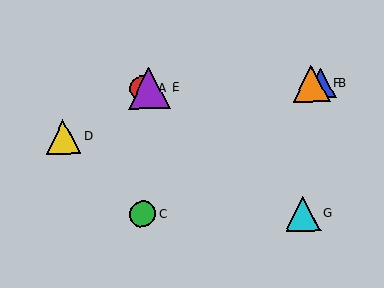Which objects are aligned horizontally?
Objects A, B, E, F are aligned horizontally.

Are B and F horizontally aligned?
Yes, both are at y≈83.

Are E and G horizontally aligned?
No, E is at y≈88 and G is at y≈214.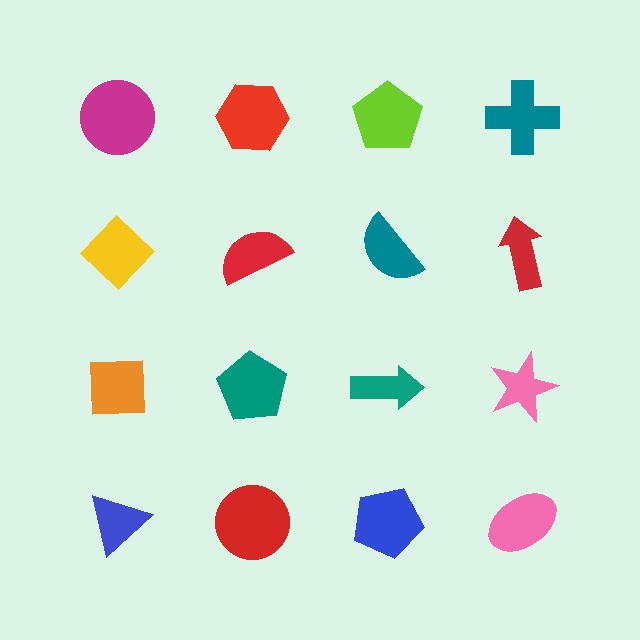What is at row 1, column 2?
A red hexagon.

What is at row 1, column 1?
A magenta circle.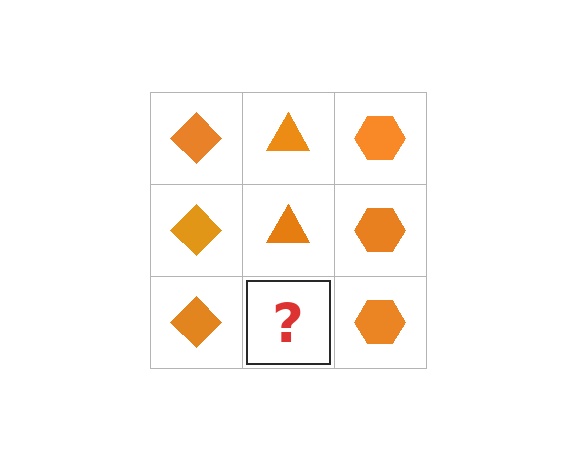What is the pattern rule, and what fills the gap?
The rule is that each column has a consistent shape. The gap should be filled with an orange triangle.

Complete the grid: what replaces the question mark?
The question mark should be replaced with an orange triangle.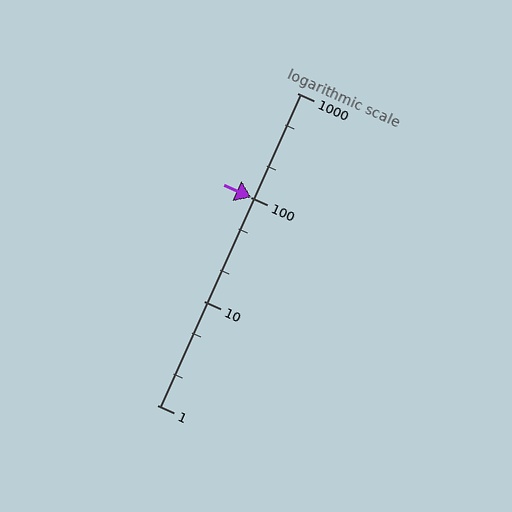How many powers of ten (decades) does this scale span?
The scale spans 3 decades, from 1 to 1000.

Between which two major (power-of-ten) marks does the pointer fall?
The pointer is between 100 and 1000.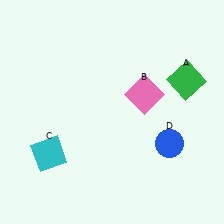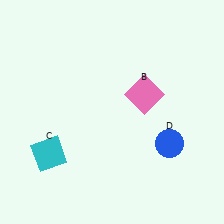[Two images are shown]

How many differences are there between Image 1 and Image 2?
There is 1 difference between the two images.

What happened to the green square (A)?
The green square (A) was removed in Image 2. It was in the top-right area of Image 1.